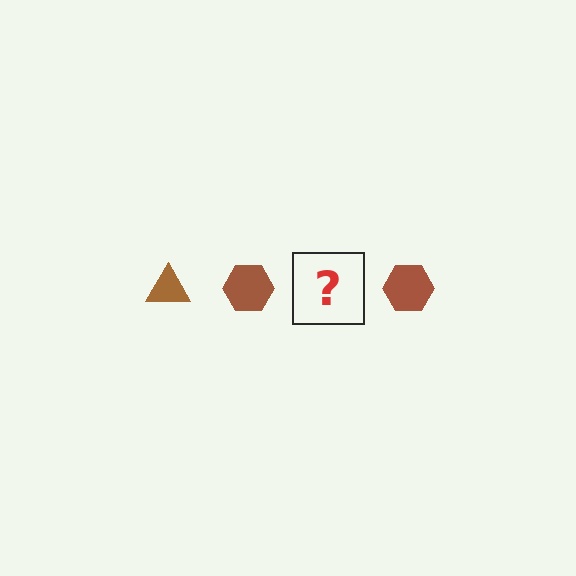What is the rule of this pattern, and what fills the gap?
The rule is that the pattern cycles through triangle, hexagon shapes in brown. The gap should be filled with a brown triangle.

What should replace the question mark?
The question mark should be replaced with a brown triangle.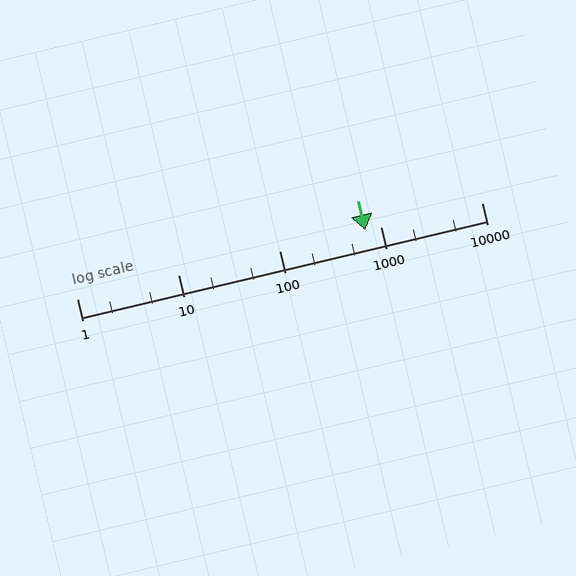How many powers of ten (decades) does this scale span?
The scale spans 4 decades, from 1 to 10000.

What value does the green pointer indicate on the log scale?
The pointer indicates approximately 710.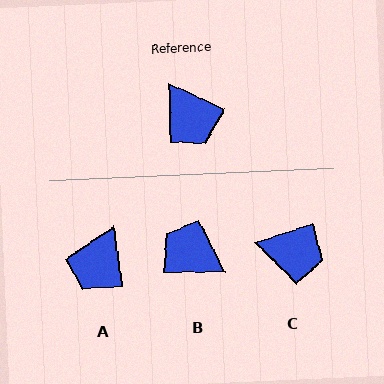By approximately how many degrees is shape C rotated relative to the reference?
Approximately 44 degrees counter-clockwise.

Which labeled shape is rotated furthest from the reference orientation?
B, about 155 degrees away.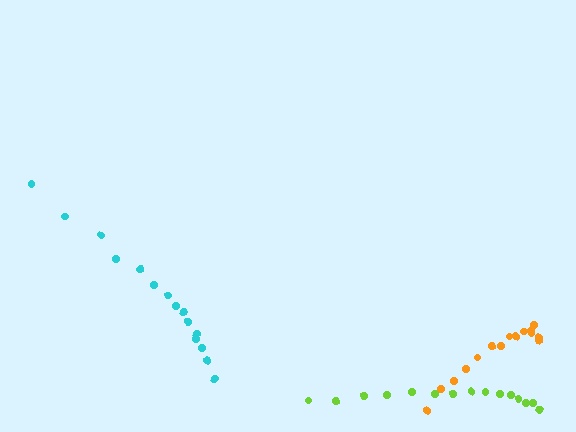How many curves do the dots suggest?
There are 3 distinct paths.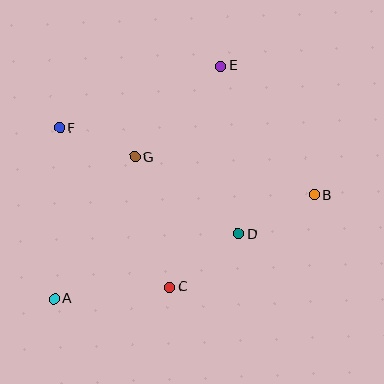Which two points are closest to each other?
Points F and G are closest to each other.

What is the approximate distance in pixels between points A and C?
The distance between A and C is approximately 115 pixels.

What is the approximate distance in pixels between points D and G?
The distance between D and G is approximately 129 pixels.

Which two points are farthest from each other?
Points A and E are farthest from each other.